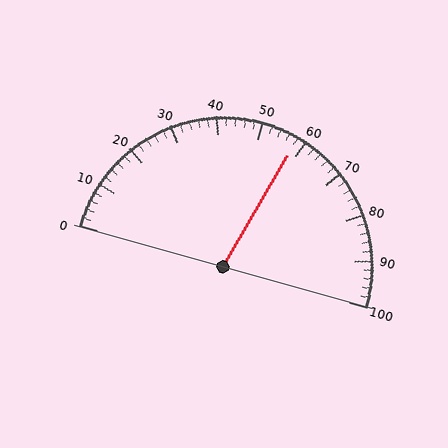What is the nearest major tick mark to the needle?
The nearest major tick mark is 60.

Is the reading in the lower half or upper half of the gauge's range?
The reading is in the upper half of the range (0 to 100).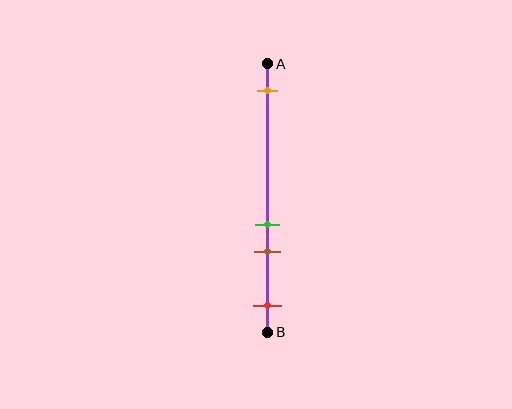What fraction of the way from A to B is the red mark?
The red mark is approximately 90% (0.9) of the way from A to B.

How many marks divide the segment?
There are 4 marks dividing the segment.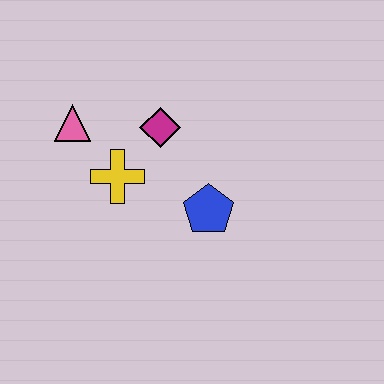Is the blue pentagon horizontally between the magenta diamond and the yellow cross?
No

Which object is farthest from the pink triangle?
The blue pentagon is farthest from the pink triangle.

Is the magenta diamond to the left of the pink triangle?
No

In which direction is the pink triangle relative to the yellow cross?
The pink triangle is above the yellow cross.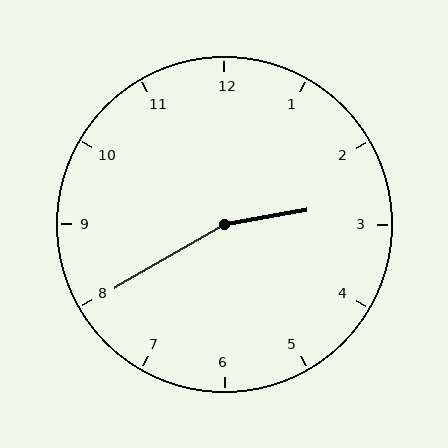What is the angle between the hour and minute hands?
Approximately 160 degrees.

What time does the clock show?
2:40.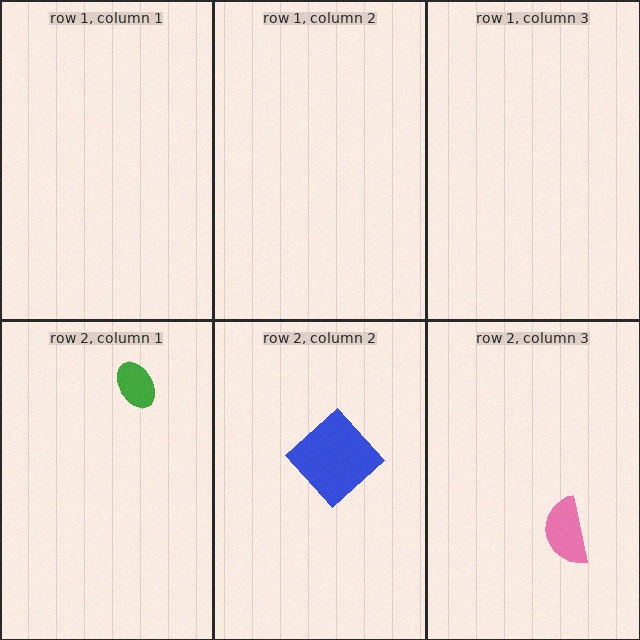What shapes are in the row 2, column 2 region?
The blue diamond.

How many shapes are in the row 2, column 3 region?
1.